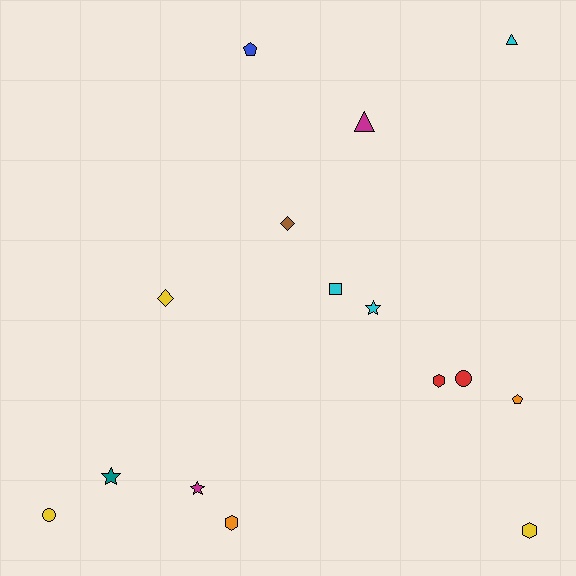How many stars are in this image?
There are 3 stars.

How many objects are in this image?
There are 15 objects.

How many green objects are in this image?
There are no green objects.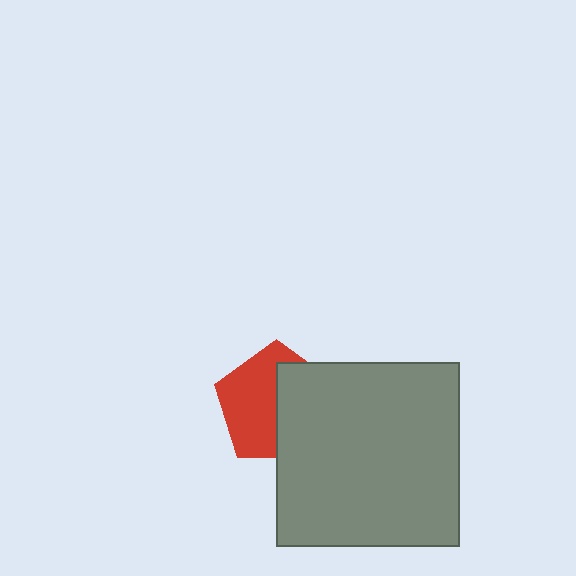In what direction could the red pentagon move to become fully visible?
The red pentagon could move left. That would shift it out from behind the gray square entirely.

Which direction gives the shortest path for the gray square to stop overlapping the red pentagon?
Moving right gives the shortest separation.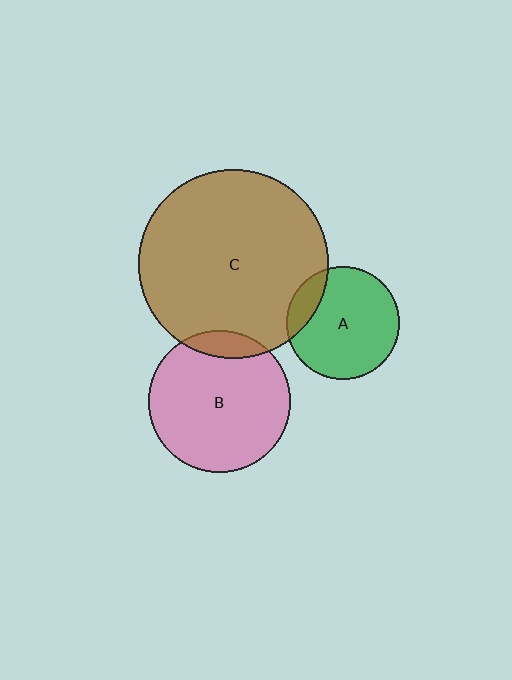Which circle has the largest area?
Circle C (brown).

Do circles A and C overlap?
Yes.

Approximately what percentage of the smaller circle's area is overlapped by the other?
Approximately 15%.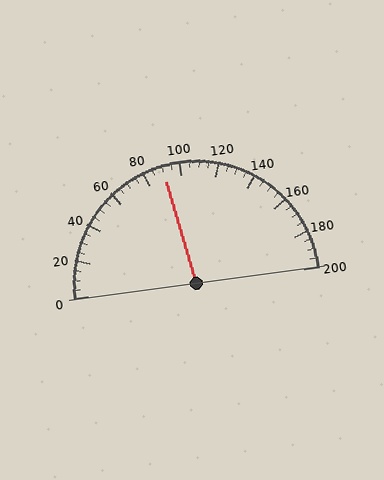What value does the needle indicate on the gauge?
The needle indicates approximately 90.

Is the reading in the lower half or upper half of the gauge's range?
The reading is in the lower half of the range (0 to 200).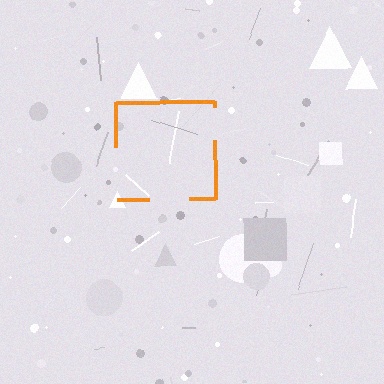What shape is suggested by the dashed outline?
The dashed outline suggests a square.